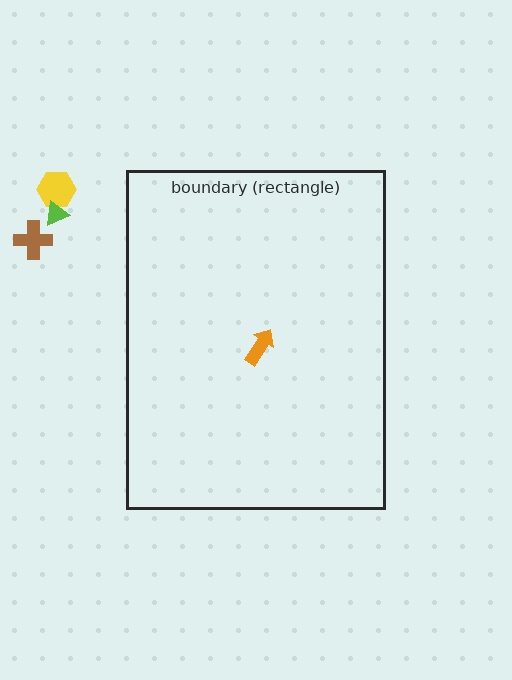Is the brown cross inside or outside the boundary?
Outside.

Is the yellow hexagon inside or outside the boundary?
Outside.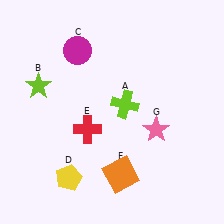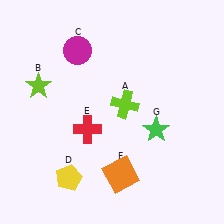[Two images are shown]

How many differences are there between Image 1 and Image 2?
There is 1 difference between the two images.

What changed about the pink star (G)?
In Image 1, G is pink. In Image 2, it changed to green.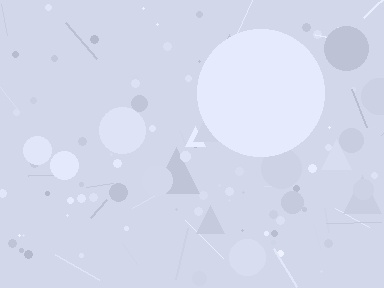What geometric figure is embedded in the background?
A circle is embedded in the background.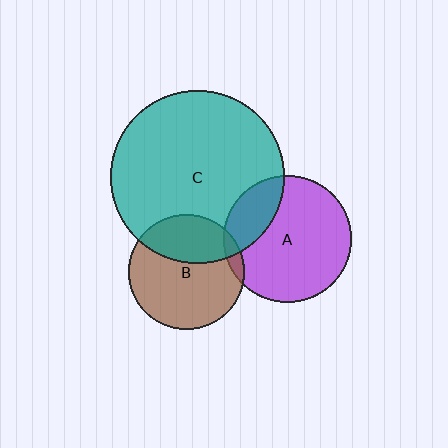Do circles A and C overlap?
Yes.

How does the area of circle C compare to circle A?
Approximately 1.8 times.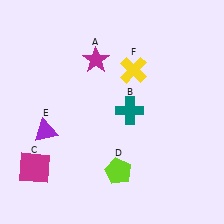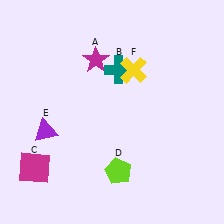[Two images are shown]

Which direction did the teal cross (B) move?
The teal cross (B) moved up.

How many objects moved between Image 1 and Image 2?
1 object moved between the two images.